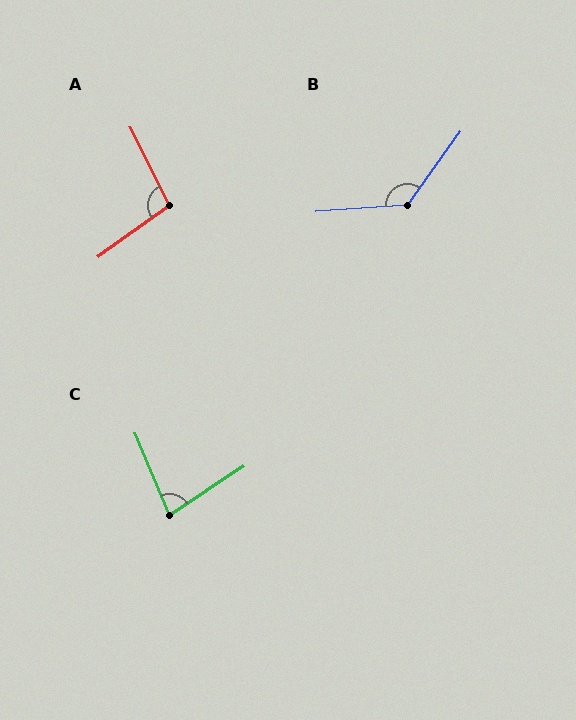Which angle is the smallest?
C, at approximately 79 degrees.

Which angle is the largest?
B, at approximately 130 degrees.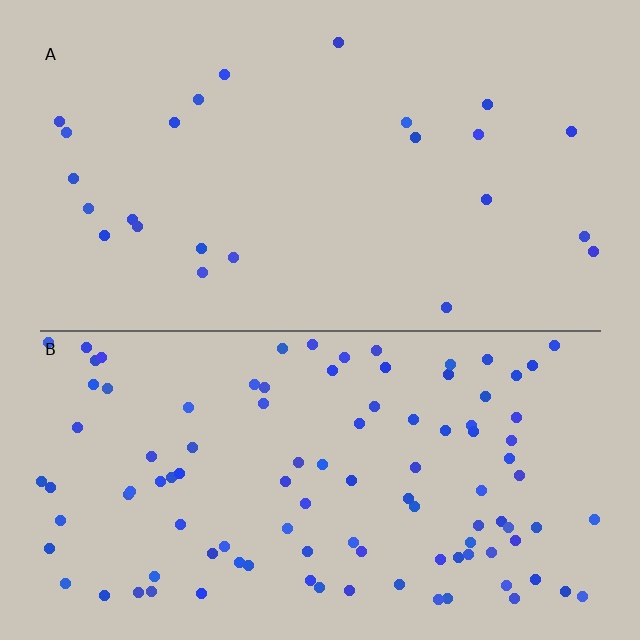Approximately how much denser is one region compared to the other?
Approximately 4.3× — region B over region A.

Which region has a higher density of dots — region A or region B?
B (the bottom).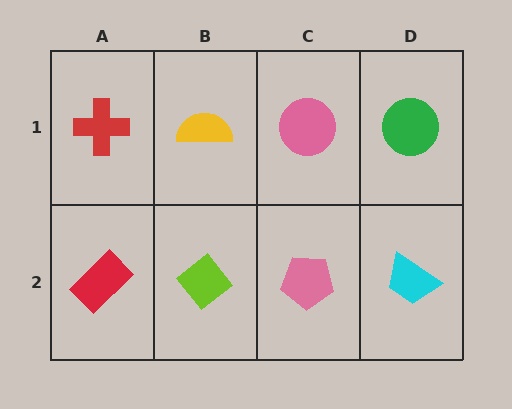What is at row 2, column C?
A pink pentagon.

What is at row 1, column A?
A red cross.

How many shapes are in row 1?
4 shapes.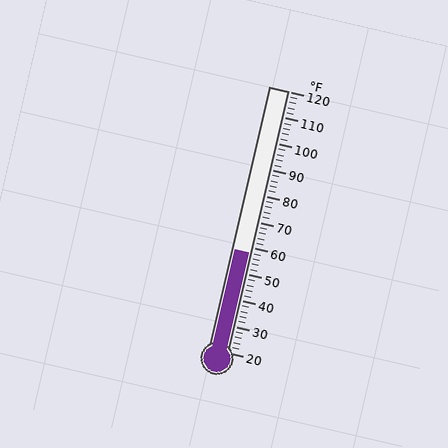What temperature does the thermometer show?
The thermometer shows approximately 58°F.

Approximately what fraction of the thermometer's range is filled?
The thermometer is filled to approximately 40% of its range.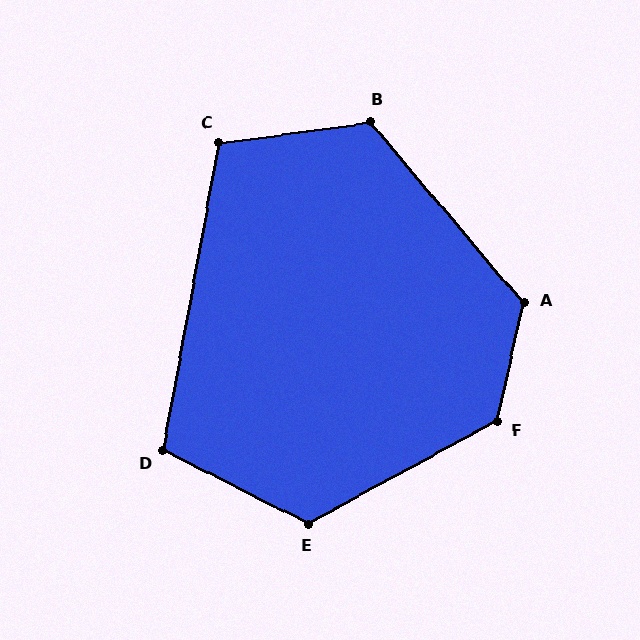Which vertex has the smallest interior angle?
D, at approximately 107 degrees.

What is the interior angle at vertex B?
Approximately 122 degrees (obtuse).